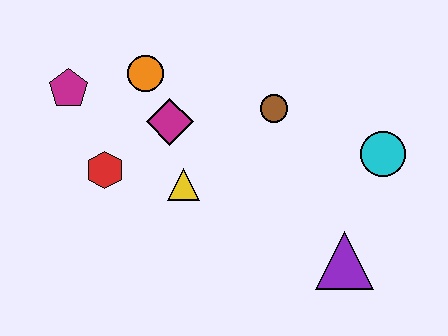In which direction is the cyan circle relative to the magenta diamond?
The cyan circle is to the right of the magenta diamond.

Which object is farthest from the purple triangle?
The magenta pentagon is farthest from the purple triangle.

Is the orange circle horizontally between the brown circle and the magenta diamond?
No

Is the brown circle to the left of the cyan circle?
Yes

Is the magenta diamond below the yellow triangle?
No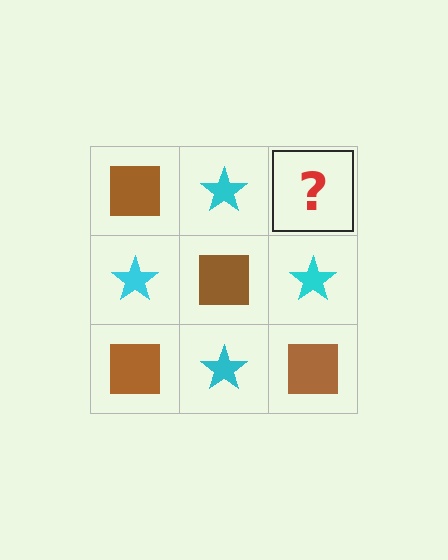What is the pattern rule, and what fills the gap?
The rule is that it alternates brown square and cyan star in a checkerboard pattern. The gap should be filled with a brown square.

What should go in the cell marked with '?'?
The missing cell should contain a brown square.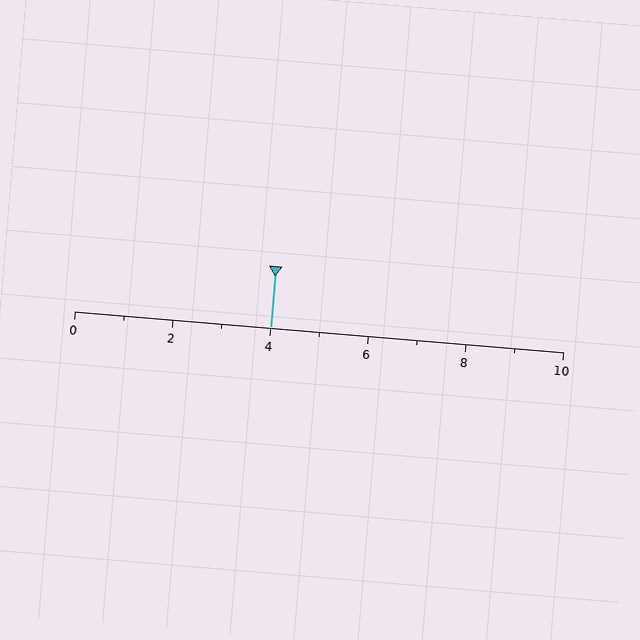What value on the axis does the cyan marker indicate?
The marker indicates approximately 4.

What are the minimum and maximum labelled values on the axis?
The axis runs from 0 to 10.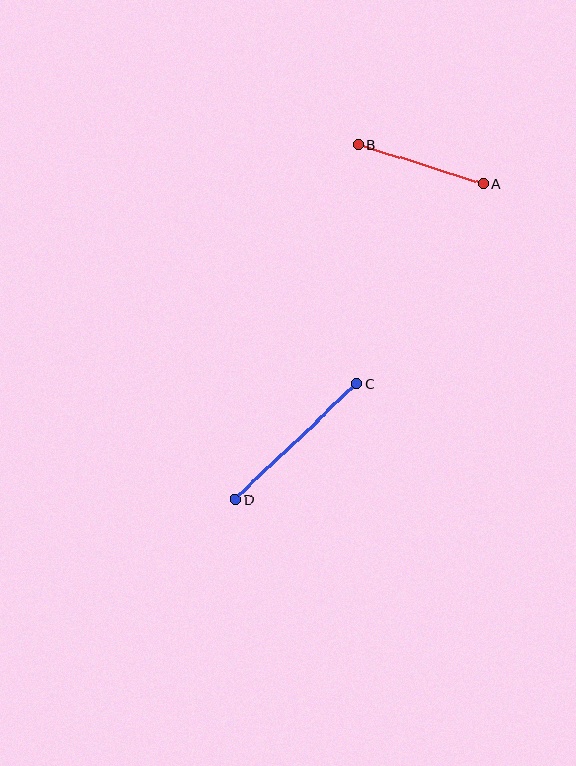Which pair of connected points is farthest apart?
Points C and D are farthest apart.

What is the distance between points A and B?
The distance is approximately 132 pixels.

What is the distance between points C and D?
The distance is approximately 168 pixels.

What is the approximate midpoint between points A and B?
The midpoint is at approximately (421, 164) pixels.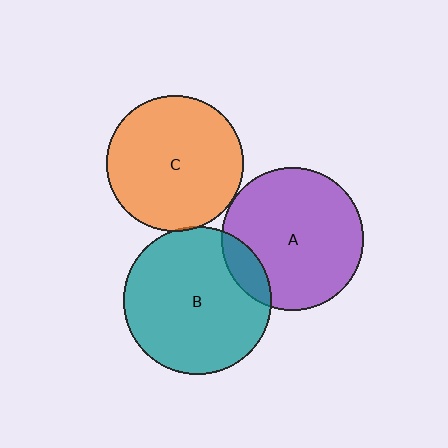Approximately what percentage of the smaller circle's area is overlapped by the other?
Approximately 10%.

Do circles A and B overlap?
Yes.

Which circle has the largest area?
Circle B (teal).